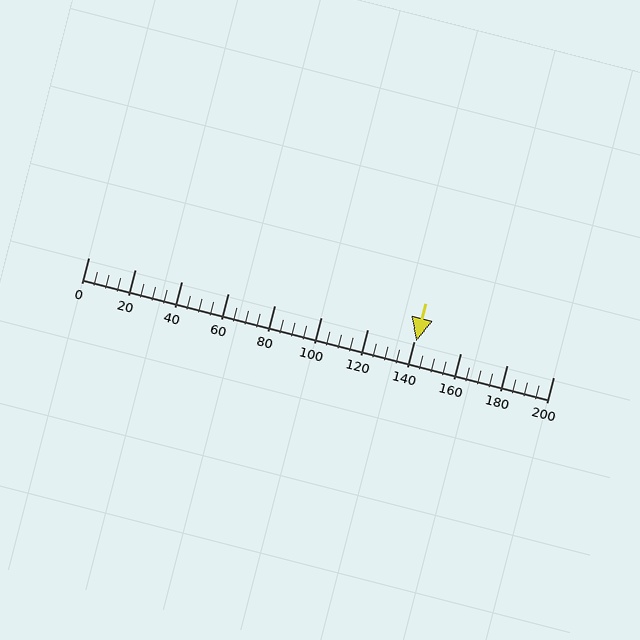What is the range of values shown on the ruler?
The ruler shows values from 0 to 200.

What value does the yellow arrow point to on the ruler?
The yellow arrow points to approximately 141.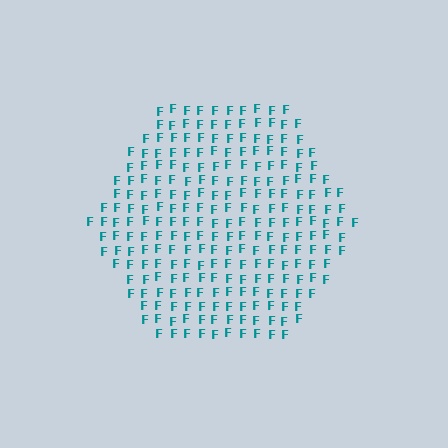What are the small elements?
The small elements are letter F's.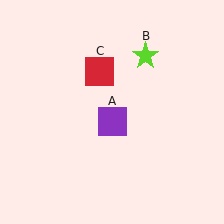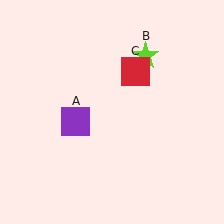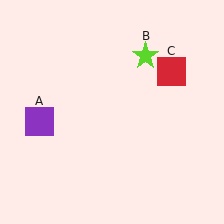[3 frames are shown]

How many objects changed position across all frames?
2 objects changed position: purple square (object A), red square (object C).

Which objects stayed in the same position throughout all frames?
Lime star (object B) remained stationary.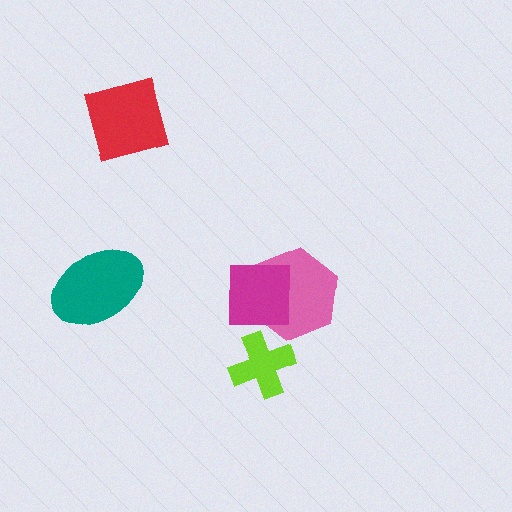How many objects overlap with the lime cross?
0 objects overlap with the lime cross.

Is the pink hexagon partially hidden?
Yes, it is partially covered by another shape.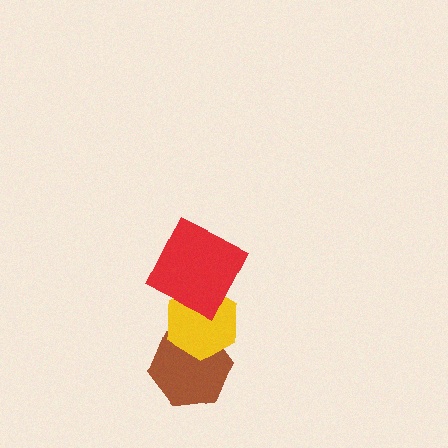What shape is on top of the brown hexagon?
The yellow hexagon is on top of the brown hexagon.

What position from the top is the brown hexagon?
The brown hexagon is 3rd from the top.